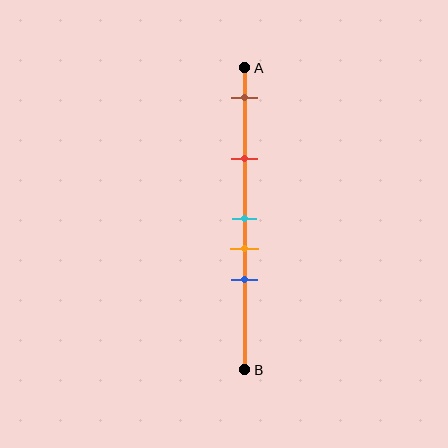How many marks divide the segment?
There are 5 marks dividing the segment.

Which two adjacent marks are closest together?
The cyan and orange marks are the closest adjacent pair.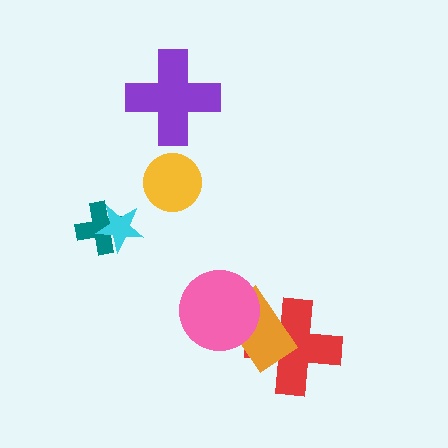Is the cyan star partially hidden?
No, no other shape covers it.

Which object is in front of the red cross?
The orange rectangle is in front of the red cross.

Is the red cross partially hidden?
Yes, it is partially covered by another shape.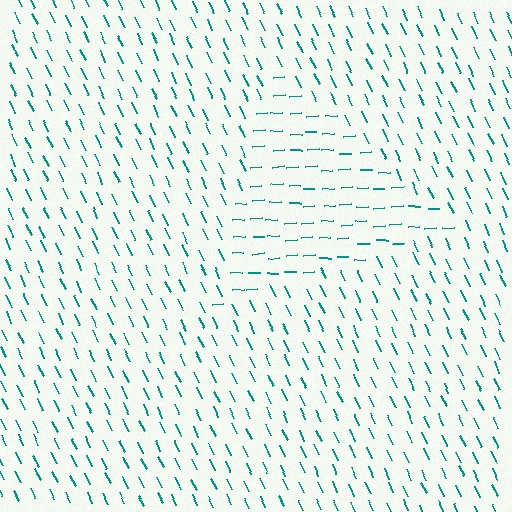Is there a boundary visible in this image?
Yes, there is a texture boundary formed by a change in line orientation.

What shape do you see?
I see a triangle.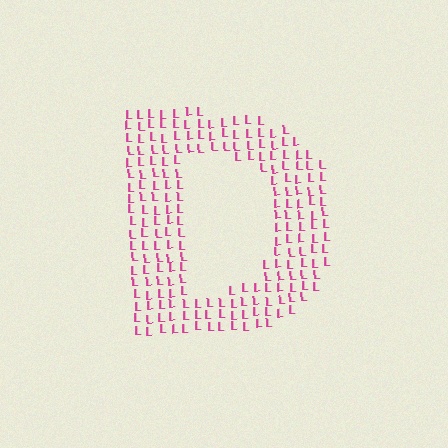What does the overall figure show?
The overall figure shows the letter D.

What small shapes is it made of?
It is made of small letter L's.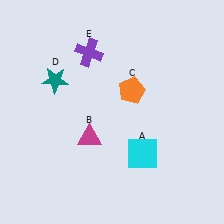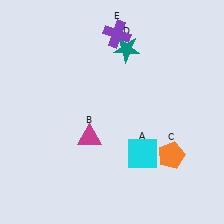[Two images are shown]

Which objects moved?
The objects that moved are: the orange pentagon (C), the teal star (D), the purple cross (E).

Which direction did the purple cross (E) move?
The purple cross (E) moved right.